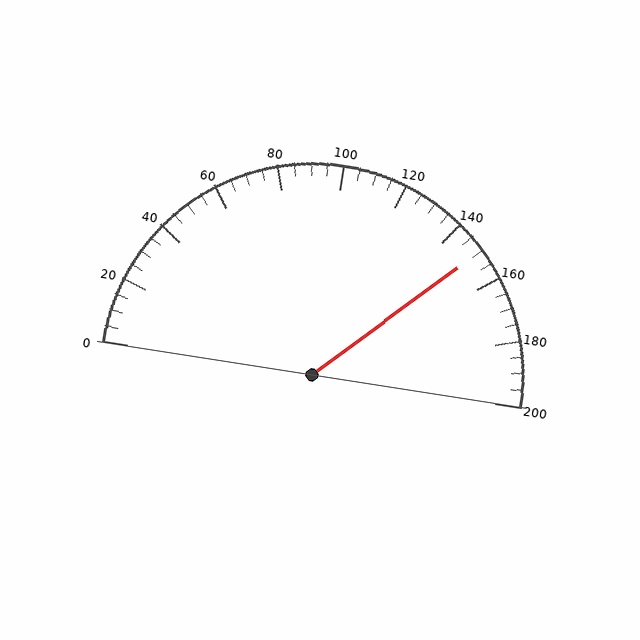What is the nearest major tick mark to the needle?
The nearest major tick mark is 160.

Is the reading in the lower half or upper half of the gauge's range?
The reading is in the upper half of the range (0 to 200).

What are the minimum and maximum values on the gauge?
The gauge ranges from 0 to 200.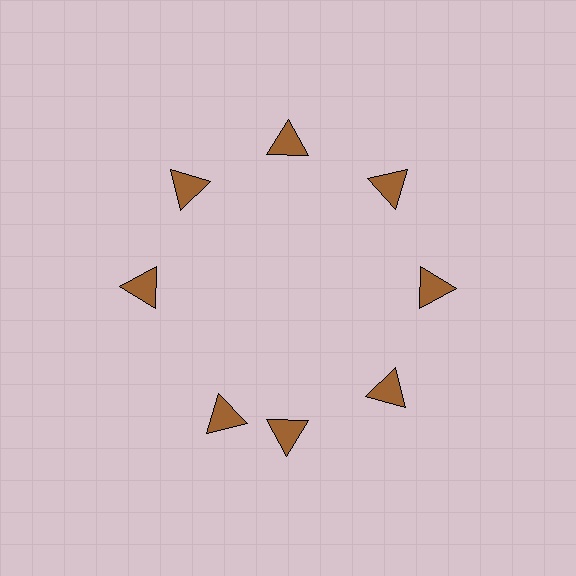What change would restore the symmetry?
The symmetry would be restored by rotating it back into even spacing with its neighbors so that all 8 triangles sit at equal angles and equal distance from the center.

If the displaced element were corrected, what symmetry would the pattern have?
It would have 8-fold rotational symmetry — the pattern would map onto itself every 45 degrees.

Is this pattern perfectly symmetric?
No. The 8 brown triangles are arranged in a ring, but one element near the 8 o'clock position is rotated out of alignment along the ring, breaking the 8-fold rotational symmetry.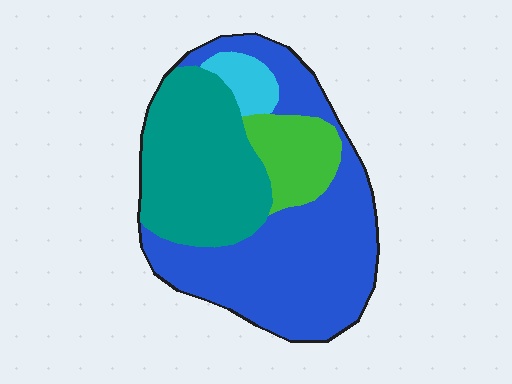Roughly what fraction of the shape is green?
Green covers roughly 10% of the shape.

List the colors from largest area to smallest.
From largest to smallest: blue, teal, green, cyan.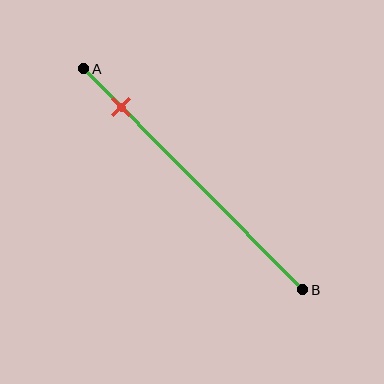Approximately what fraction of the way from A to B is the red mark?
The red mark is approximately 15% of the way from A to B.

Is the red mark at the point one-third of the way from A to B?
No, the mark is at about 15% from A, not at the 33% one-third point.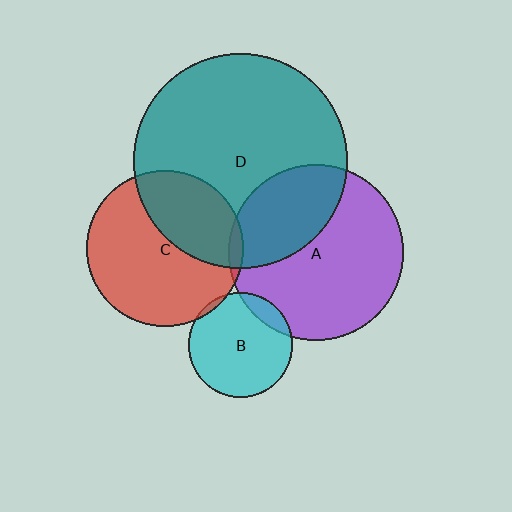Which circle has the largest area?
Circle D (teal).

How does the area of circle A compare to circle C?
Approximately 1.2 times.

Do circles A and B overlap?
Yes.